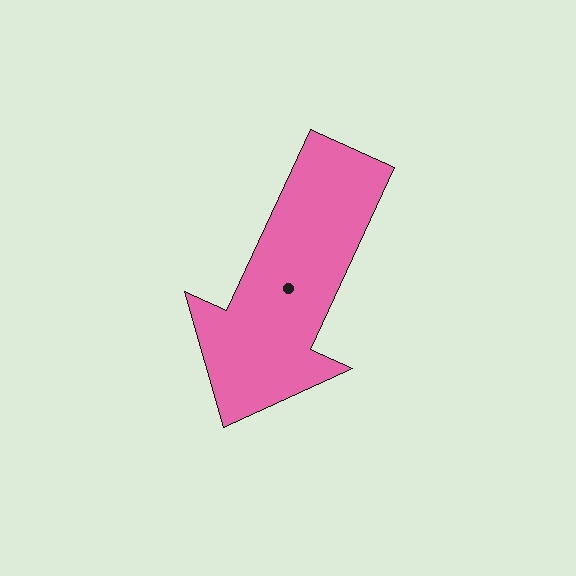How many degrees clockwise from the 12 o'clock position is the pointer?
Approximately 205 degrees.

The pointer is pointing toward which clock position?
Roughly 7 o'clock.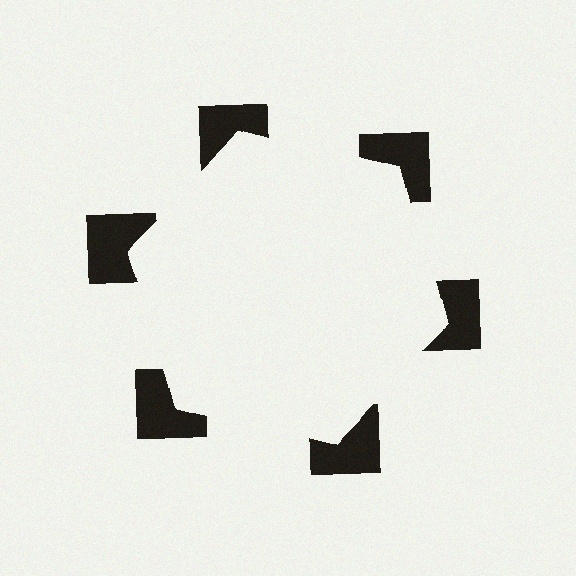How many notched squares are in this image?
There are 6 — one at each vertex of the illusory hexagon.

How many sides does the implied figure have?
6 sides.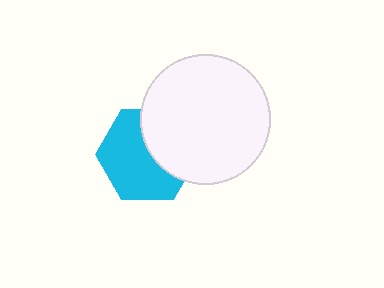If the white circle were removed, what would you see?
You would see the complete cyan hexagon.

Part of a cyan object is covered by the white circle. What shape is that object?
It is a hexagon.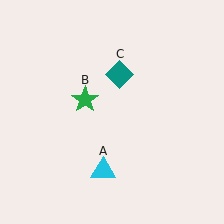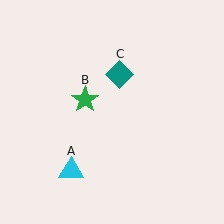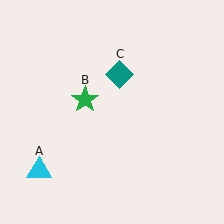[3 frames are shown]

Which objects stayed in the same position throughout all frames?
Green star (object B) and teal diamond (object C) remained stationary.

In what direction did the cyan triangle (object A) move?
The cyan triangle (object A) moved left.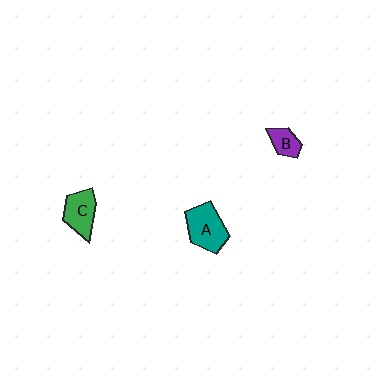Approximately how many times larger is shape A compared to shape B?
Approximately 2.0 times.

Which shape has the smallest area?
Shape B (purple).